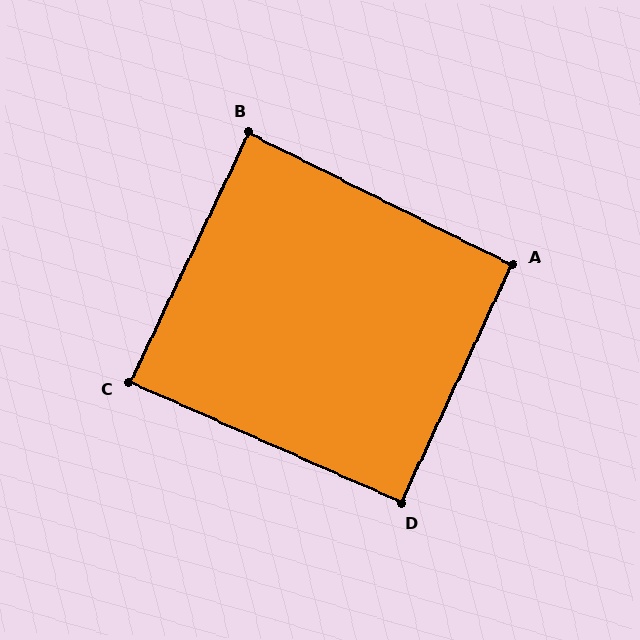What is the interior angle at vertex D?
Approximately 91 degrees (approximately right).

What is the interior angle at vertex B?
Approximately 89 degrees (approximately right).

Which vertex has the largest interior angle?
A, at approximately 92 degrees.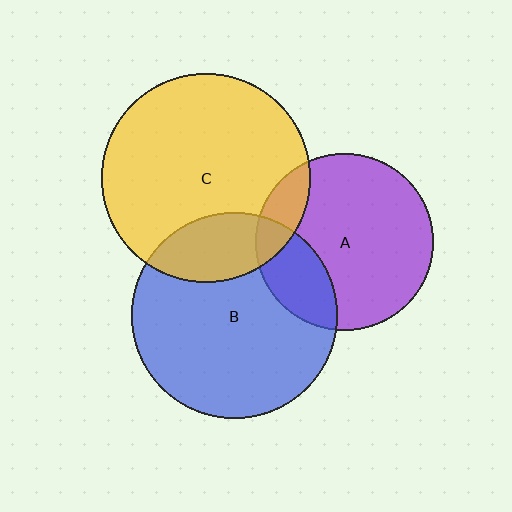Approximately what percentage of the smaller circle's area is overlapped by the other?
Approximately 15%.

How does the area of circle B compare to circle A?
Approximately 1.3 times.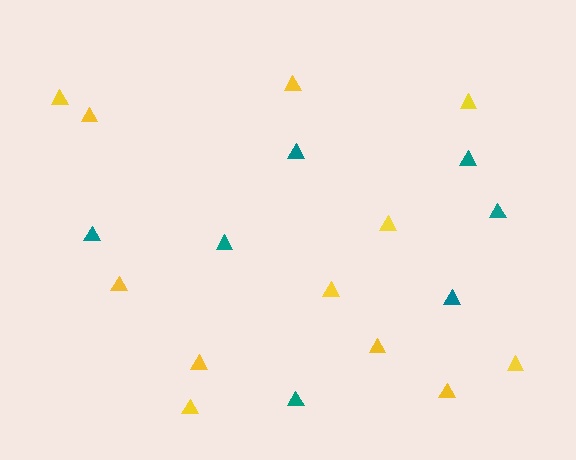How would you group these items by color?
There are 2 groups: one group of yellow triangles (12) and one group of teal triangles (7).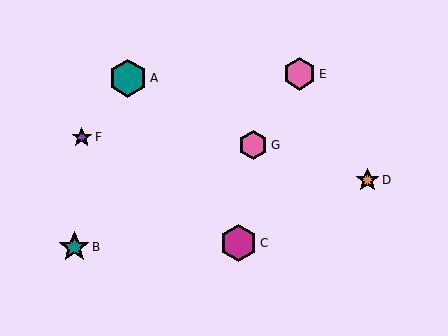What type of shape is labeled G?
Shape G is a pink hexagon.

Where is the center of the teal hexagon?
The center of the teal hexagon is at (128, 78).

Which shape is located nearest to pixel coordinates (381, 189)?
The orange star (labeled D) at (368, 180) is nearest to that location.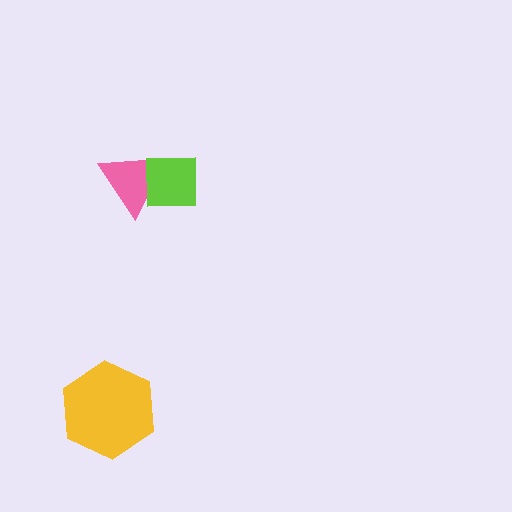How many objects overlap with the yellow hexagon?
0 objects overlap with the yellow hexagon.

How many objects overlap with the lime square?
1 object overlaps with the lime square.